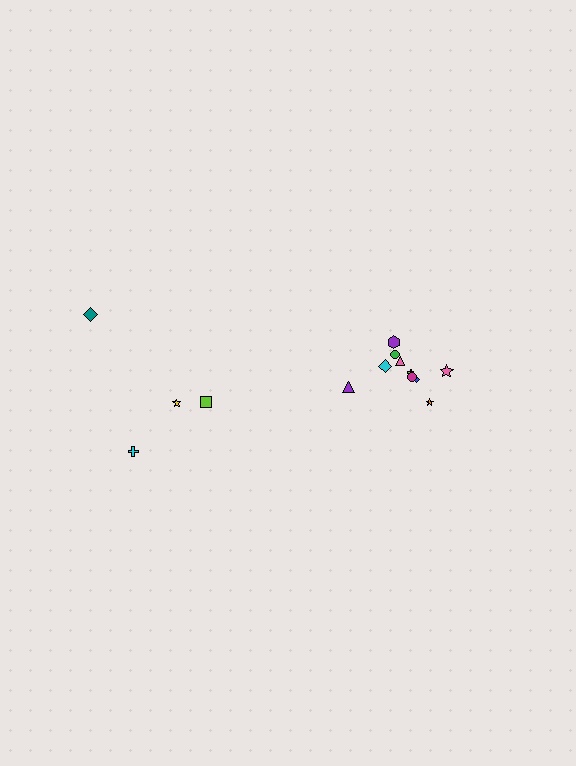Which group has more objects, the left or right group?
The right group.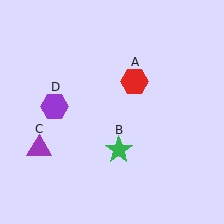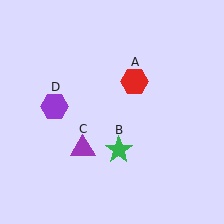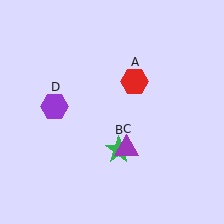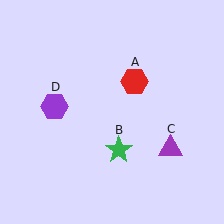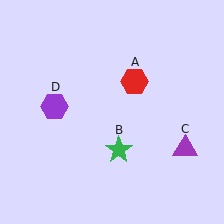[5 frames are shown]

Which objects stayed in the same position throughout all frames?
Red hexagon (object A) and green star (object B) and purple hexagon (object D) remained stationary.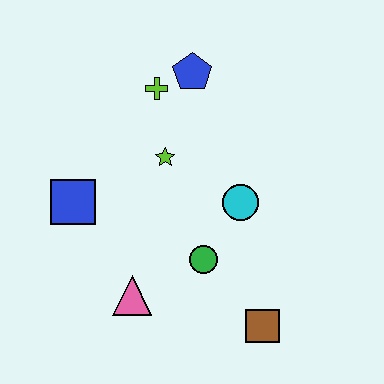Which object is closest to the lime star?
The lime cross is closest to the lime star.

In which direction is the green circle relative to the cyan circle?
The green circle is below the cyan circle.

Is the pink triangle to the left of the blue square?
No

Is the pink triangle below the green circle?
Yes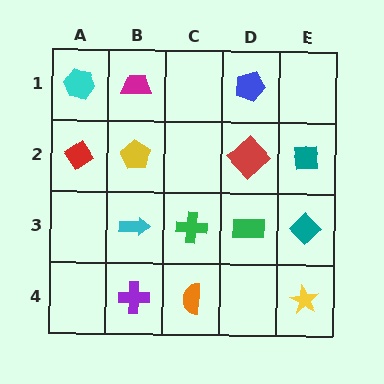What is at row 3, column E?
A teal diamond.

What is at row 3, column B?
A cyan arrow.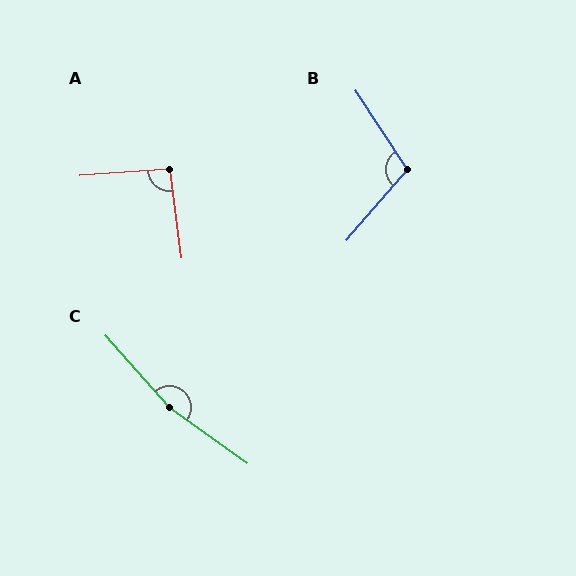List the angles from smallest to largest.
A (94°), B (106°), C (167°).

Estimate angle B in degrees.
Approximately 106 degrees.